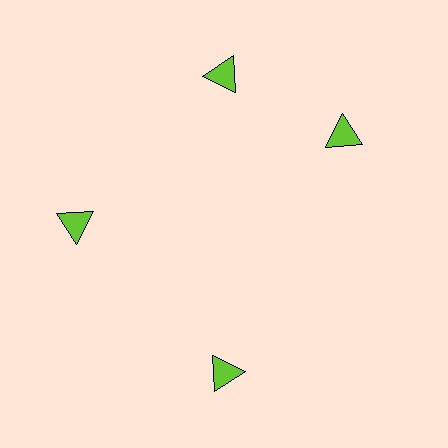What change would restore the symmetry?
The symmetry would be restored by rotating it back into even spacing with its neighbors so that all 4 triangles sit at equal angles and equal distance from the center.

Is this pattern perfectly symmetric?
No. The 4 lime triangles are arranged in a ring, but one element near the 3 o'clock position is rotated out of alignment along the ring, breaking the 4-fold rotational symmetry.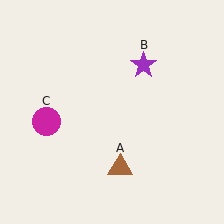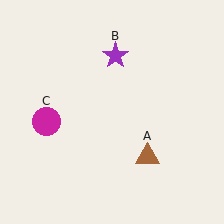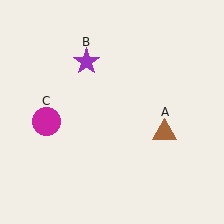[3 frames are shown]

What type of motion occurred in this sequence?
The brown triangle (object A), purple star (object B) rotated counterclockwise around the center of the scene.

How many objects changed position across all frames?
2 objects changed position: brown triangle (object A), purple star (object B).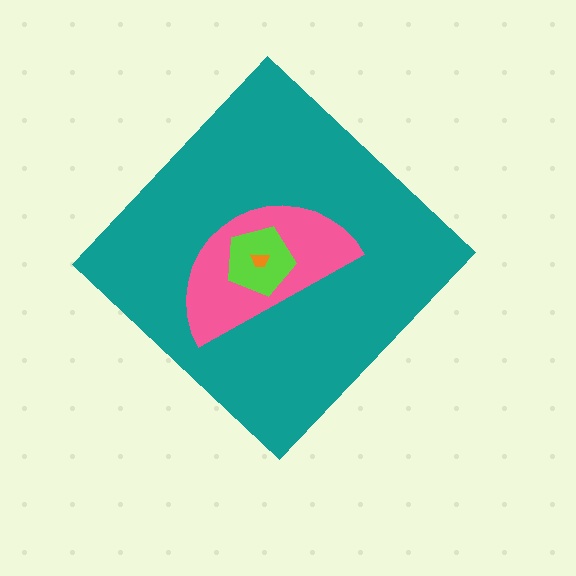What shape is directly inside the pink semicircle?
The lime pentagon.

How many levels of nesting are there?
4.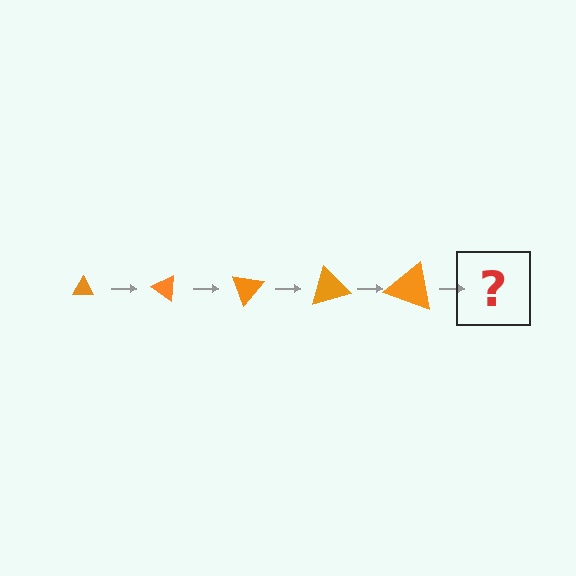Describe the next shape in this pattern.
It should be a triangle, larger than the previous one and rotated 175 degrees from the start.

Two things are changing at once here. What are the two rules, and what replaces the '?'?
The two rules are that the triangle grows larger each step and it rotates 35 degrees each step. The '?' should be a triangle, larger than the previous one and rotated 175 degrees from the start.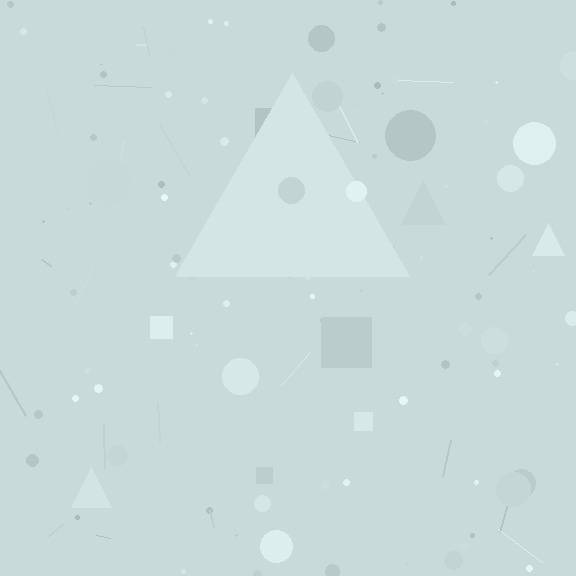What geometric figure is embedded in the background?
A triangle is embedded in the background.